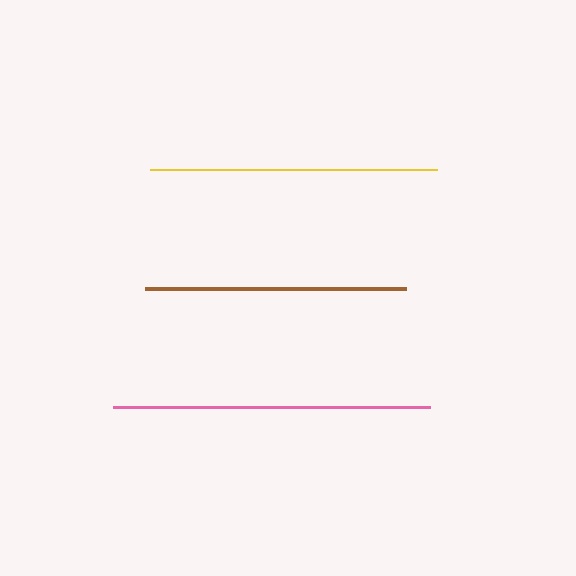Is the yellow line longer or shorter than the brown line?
The yellow line is longer than the brown line.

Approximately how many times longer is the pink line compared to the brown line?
The pink line is approximately 1.2 times the length of the brown line.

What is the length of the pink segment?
The pink segment is approximately 316 pixels long.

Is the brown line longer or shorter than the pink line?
The pink line is longer than the brown line.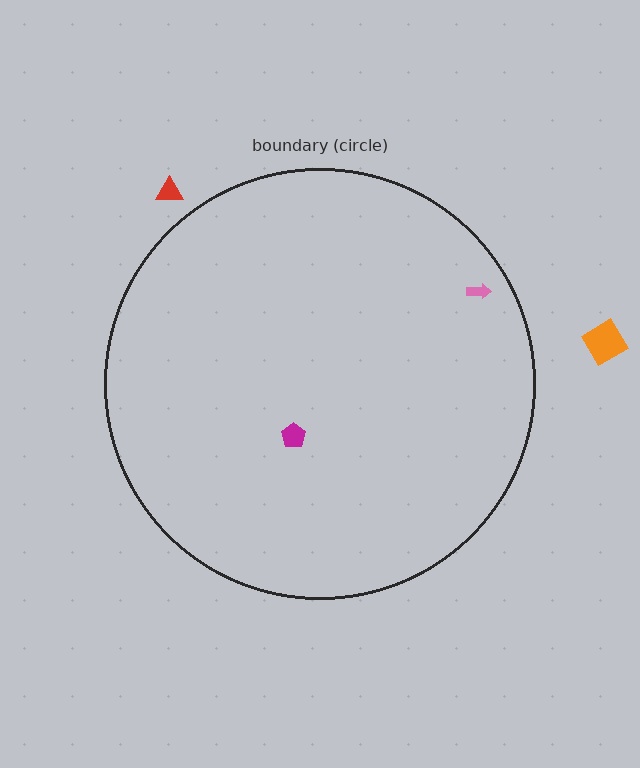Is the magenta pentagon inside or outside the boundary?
Inside.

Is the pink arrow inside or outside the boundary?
Inside.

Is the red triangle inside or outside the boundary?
Outside.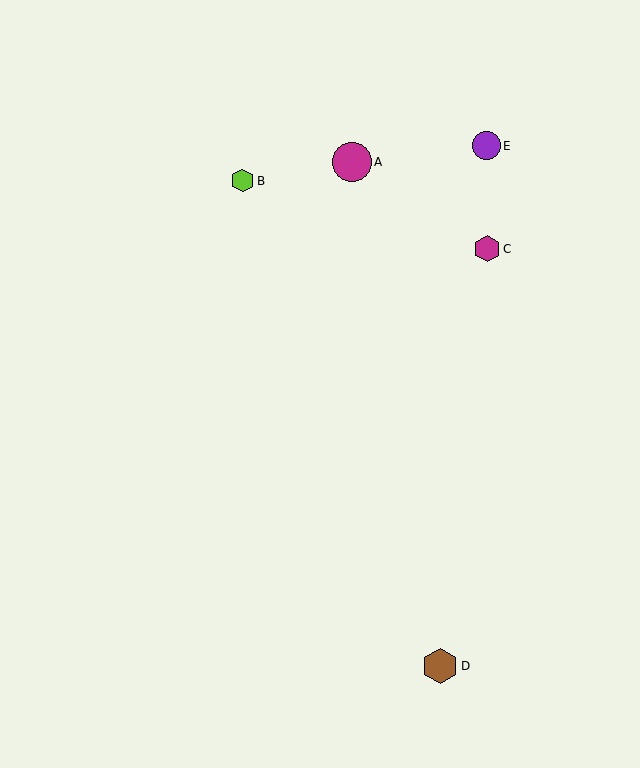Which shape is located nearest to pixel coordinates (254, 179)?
The lime hexagon (labeled B) at (242, 181) is nearest to that location.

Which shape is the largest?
The magenta circle (labeled A) is the largest.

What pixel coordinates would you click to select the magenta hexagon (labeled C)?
Click at (487, 249) to select the magenta hexagon C.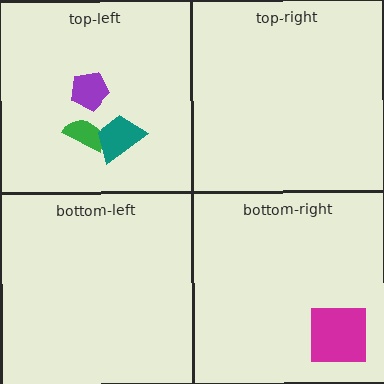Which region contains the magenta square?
The bottom-right region.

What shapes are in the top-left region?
The green semicircle, the teal trapezoid, the purple pentagon.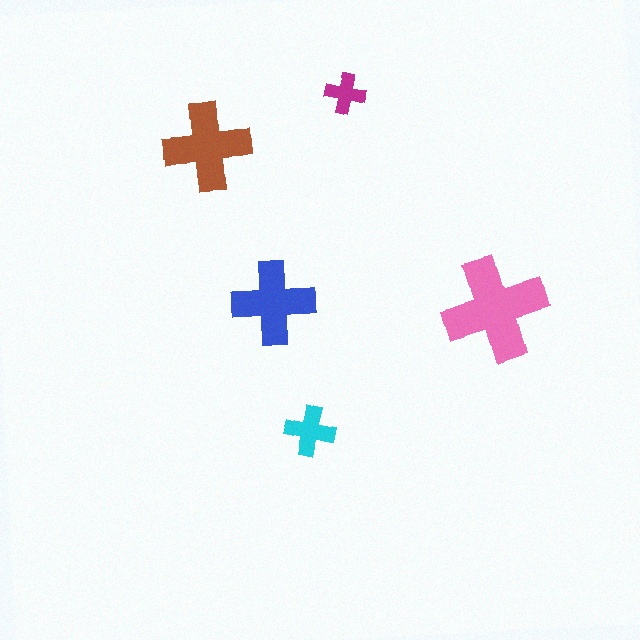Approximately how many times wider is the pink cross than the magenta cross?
About 2.5 times wider.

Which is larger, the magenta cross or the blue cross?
The blue one.